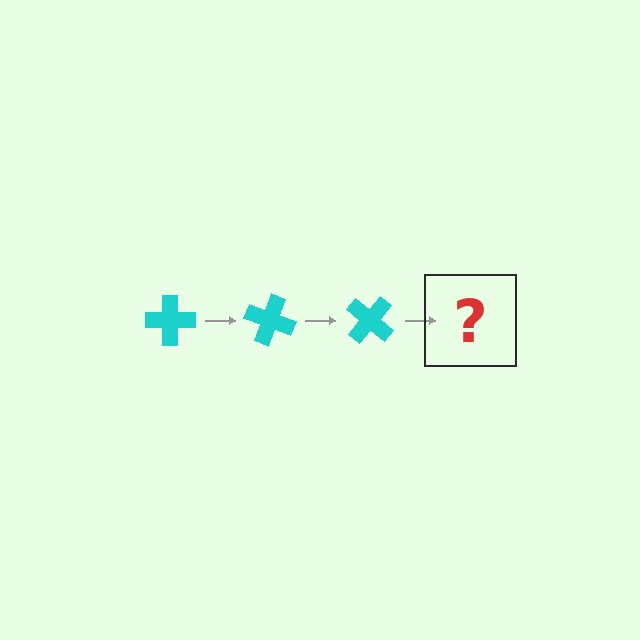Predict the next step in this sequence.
The next step is a cyan cross rotated 60 degrees.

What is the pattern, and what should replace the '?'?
The pattern is that the cross rotates 20 degrees each step. The '?' should be a cyan cross rotated 60 degrees.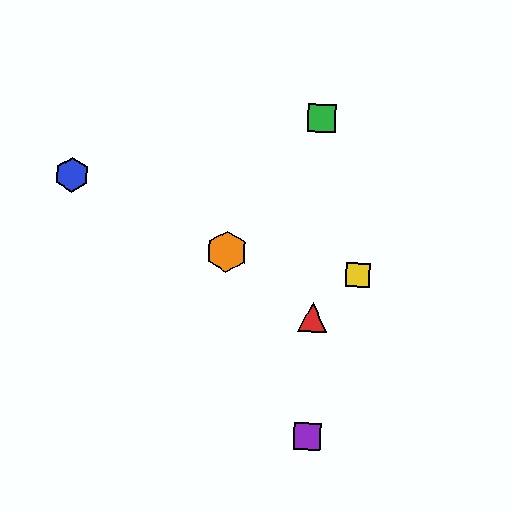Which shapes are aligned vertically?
The red triangle, the green square, the purple square are aligned vertically.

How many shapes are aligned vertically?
3 shapes (the red triangle, the green square, the purple square) are aligned vertically.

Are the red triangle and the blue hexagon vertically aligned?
No, the red triangle is at x≈313 and the blue hexagon is at x≈72.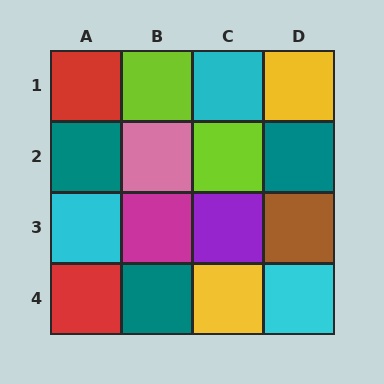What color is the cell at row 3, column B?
Magenta.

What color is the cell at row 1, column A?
Red.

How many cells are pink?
1 cell is pink.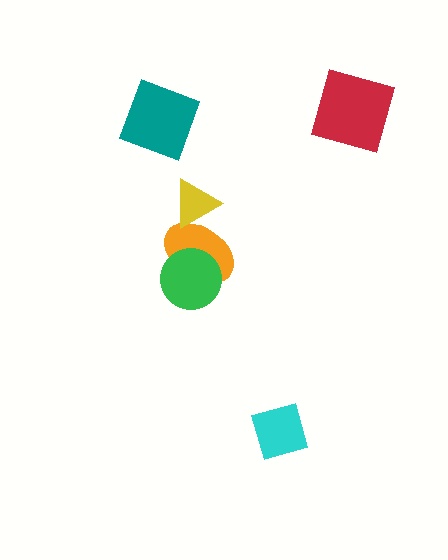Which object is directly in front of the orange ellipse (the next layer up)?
The yellow triangle is directly in front of the orange ellipse.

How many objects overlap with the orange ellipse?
2 objects overlap with the orange ellipse.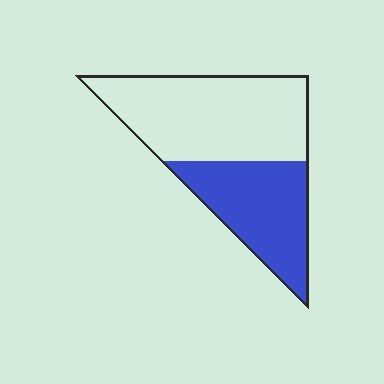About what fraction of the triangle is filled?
About two fifths (2/5).